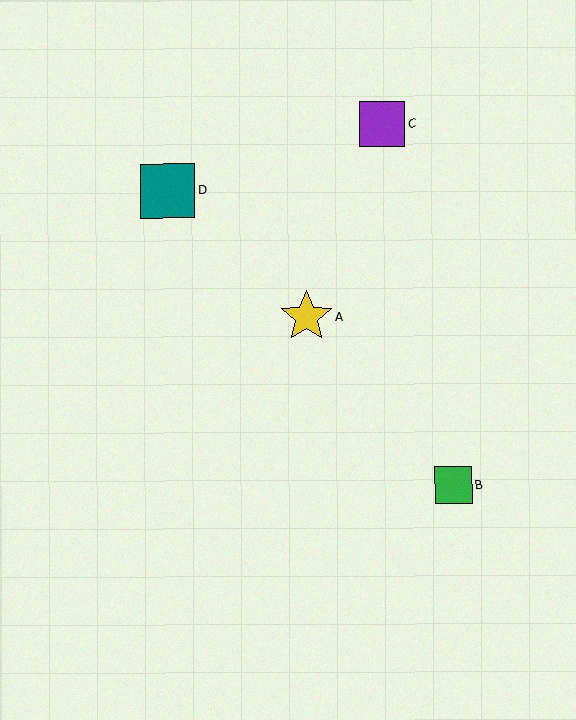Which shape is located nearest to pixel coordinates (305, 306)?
The yellow star (labeled A) at (306, 317) is nearest to that location.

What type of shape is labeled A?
Shape A is a yellow star.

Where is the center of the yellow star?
The center of the yellow star is at (306, 317).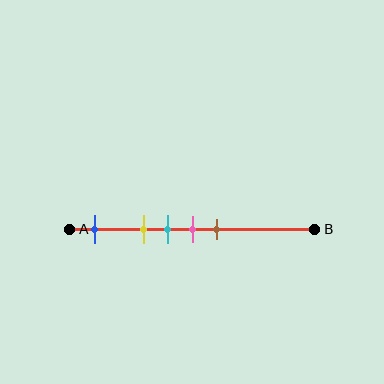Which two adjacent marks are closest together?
The cyan and pink marks are the closest adjacent pair.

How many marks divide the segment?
There are 5 marks dividing the segment.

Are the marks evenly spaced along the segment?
No, the marks are not evenly spaced.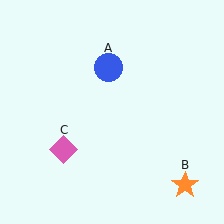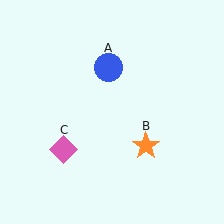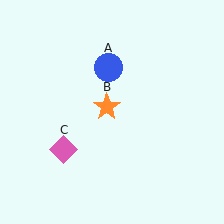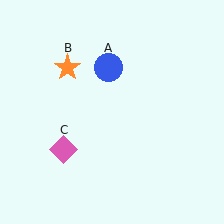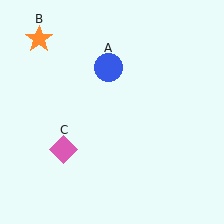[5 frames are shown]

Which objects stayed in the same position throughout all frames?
Blue circle (object A) and pink diamond (object C) remained stationary.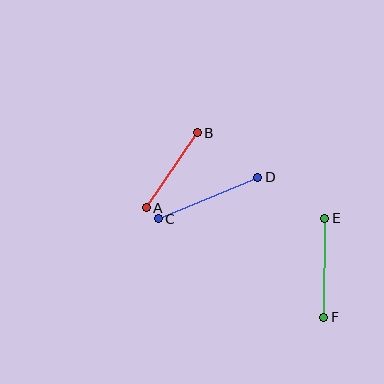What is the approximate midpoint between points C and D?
The midpoint is at approximately (208, 198) pixels.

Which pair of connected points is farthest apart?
Points C and D are farthest apart.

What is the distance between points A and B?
The distance is approximately 91 pixels.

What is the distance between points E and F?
The distance is approximately 99 pixels.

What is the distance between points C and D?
The distance is approximately 108 pixels.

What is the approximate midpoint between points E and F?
The midpoint is at approximately (324, 268) pixels.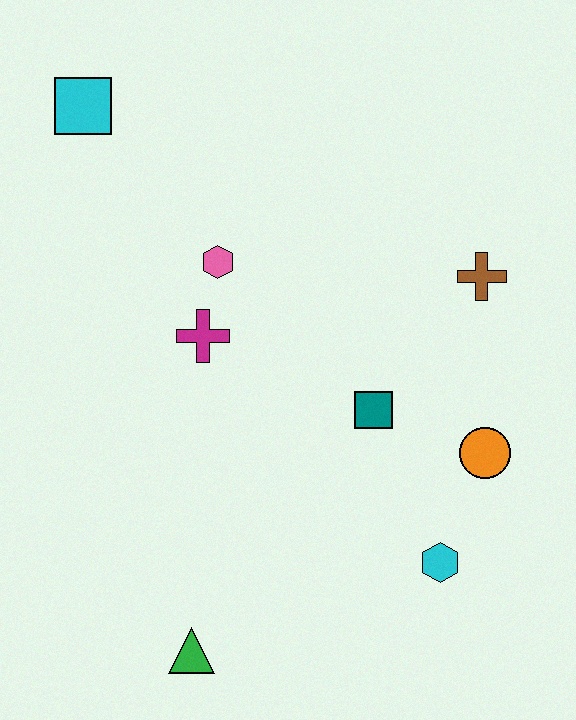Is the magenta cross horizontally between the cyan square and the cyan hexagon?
Yes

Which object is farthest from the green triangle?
The cyan square is farthest from the green triangle.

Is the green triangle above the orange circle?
No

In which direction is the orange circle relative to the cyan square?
The orange circle is to the right of the cyan square.